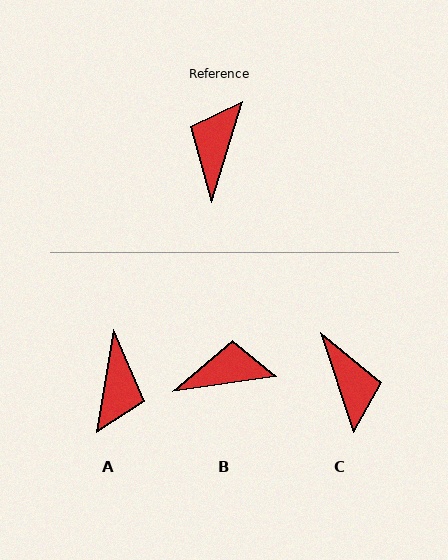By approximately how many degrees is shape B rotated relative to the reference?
Approximately 65 degrees clockwise.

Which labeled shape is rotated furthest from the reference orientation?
A, about 172 degrees away.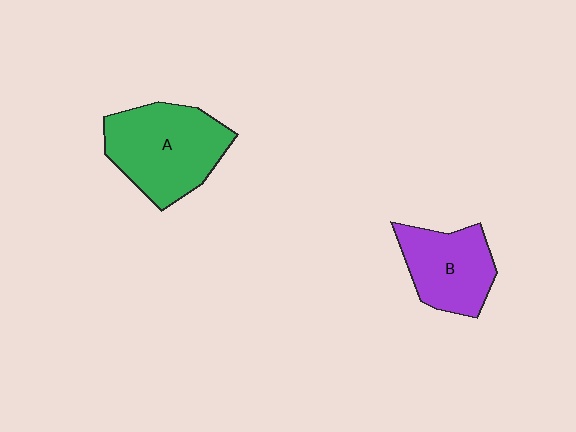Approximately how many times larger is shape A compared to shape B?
Approximately 1.4 times.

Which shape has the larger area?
Shape A (green).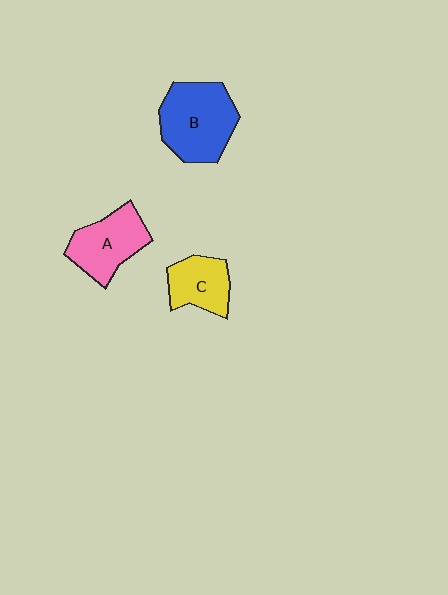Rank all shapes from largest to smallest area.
From largest to smallest: B (blue), A (pink), C (yellow).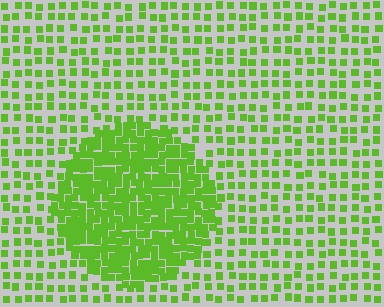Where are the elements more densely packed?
The elements are more densely packed inside the circle boundary.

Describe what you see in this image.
The image contains small lime elements arranged at two different densities. A circle-shaped region is visible where the elements are more densely packed than the surrounding area.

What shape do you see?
I see a circle.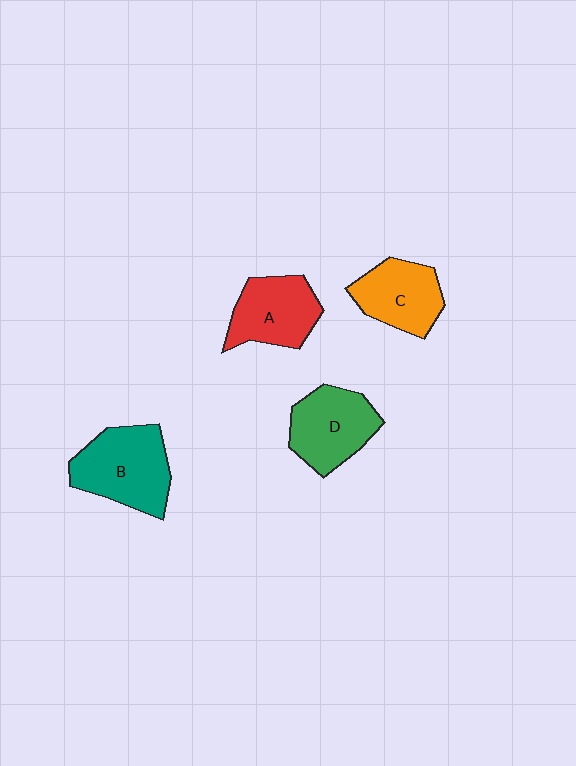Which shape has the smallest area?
Shape C (orange).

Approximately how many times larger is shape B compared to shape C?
Approximately 1.3 times.